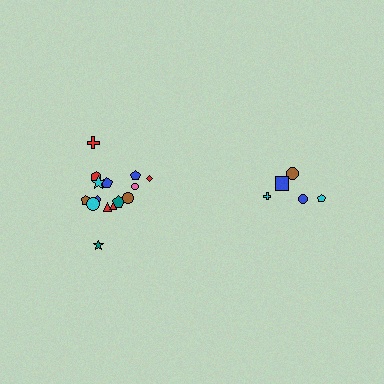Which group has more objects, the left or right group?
The left group.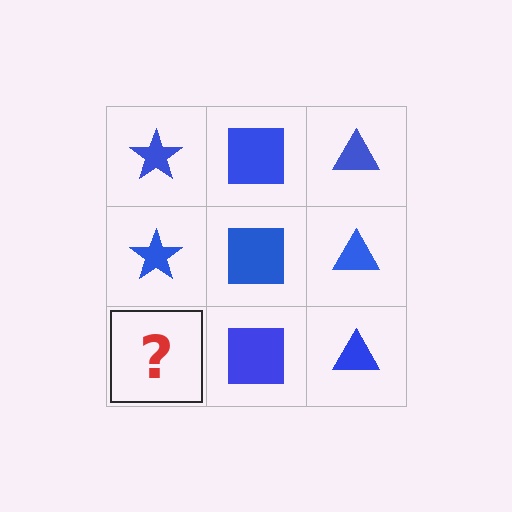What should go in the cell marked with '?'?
The missing cell should contain a blue star.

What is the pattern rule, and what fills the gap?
The rule is that each column has a consistent shape. The gap should be filled with a blue star.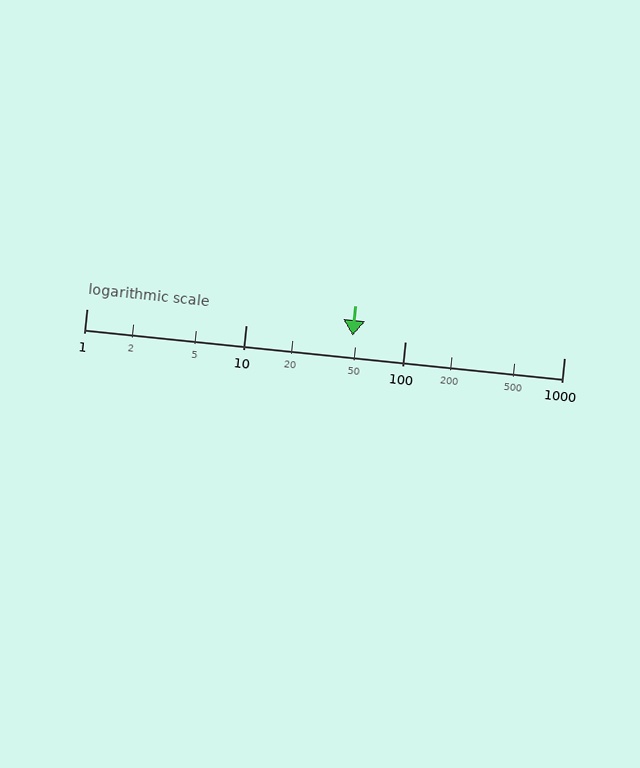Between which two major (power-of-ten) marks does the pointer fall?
The pointer is between 10 and 100.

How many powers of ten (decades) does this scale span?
The scale spans 3 decades, from 1 to 1000.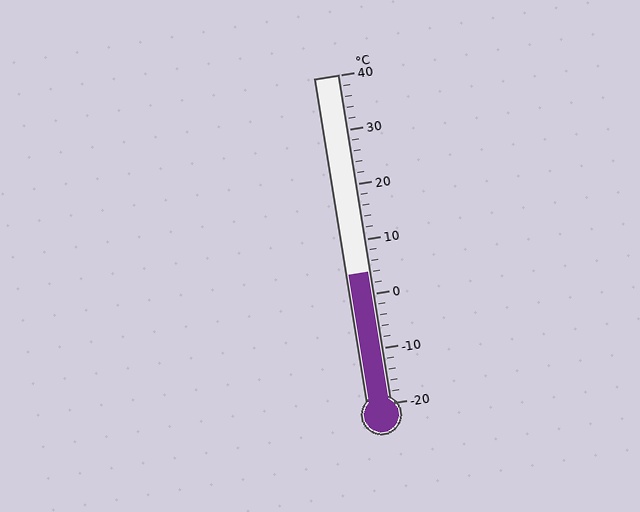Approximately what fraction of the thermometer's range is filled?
The thermometer is filled to approximately 40% of its range.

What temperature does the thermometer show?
The thermometer shows approximately 4°C.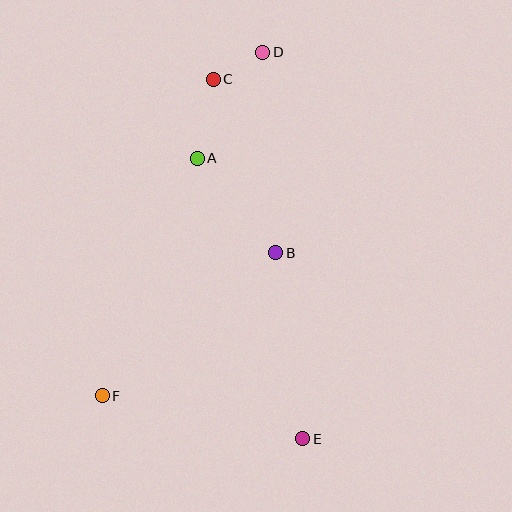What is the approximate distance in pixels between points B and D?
The distance between B and D is approximately 201 pixels.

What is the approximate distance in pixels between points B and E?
The distance between B and E is approximately 188 pixels.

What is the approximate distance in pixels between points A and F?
The distance between A and F is approximately 255 pixels.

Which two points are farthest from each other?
Points D and E are farthest from each other.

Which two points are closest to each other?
Points C and D are closest to each other.